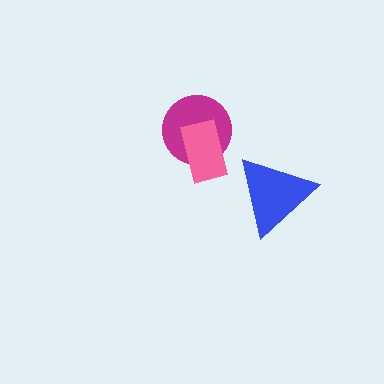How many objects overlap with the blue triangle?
0 objects overlap with the blue triangle.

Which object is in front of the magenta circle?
The pink rectangle is in front of the magenta circle.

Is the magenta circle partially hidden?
Yes, it is partially covered by another shape.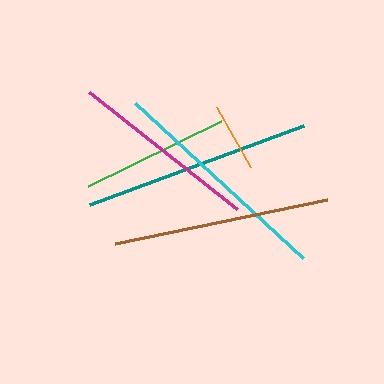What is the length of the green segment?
The green segment is approximately 148 pixels long.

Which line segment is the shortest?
The orange line is the shortest at approximately 69 pixels.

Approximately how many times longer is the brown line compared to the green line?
The brown line is approximately 1.5 times the length of the green line.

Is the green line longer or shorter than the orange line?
The green line is longer than the orange line.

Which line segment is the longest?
The cyan line is the longest at approximately 229 pixels.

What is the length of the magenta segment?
The magenta segment is approximately 189 pixels long.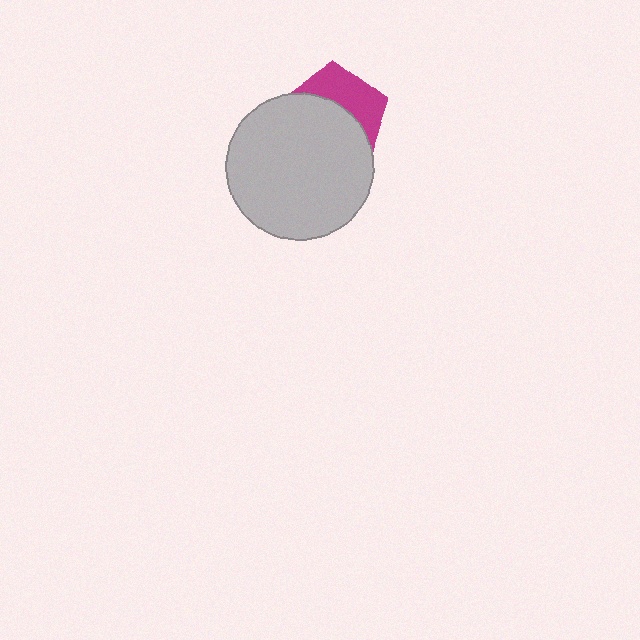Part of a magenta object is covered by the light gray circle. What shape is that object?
It is a pentagon.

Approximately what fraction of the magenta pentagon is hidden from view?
Roughly 62% of the magenta pentagon is hidden behind the light gray circle.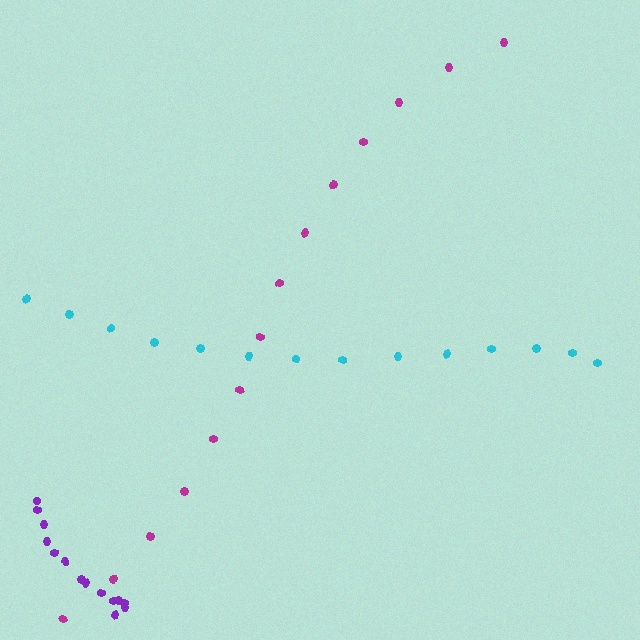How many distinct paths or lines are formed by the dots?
There are 3 distinct paths.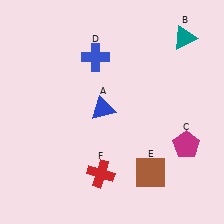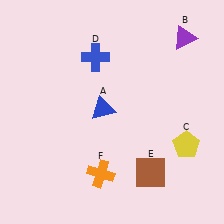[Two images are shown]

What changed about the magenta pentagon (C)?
In Image 1, C is magenta. In Image 2, it changed to yellow.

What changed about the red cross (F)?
In Image 1, F is red. In Image 2, it changed to orange.